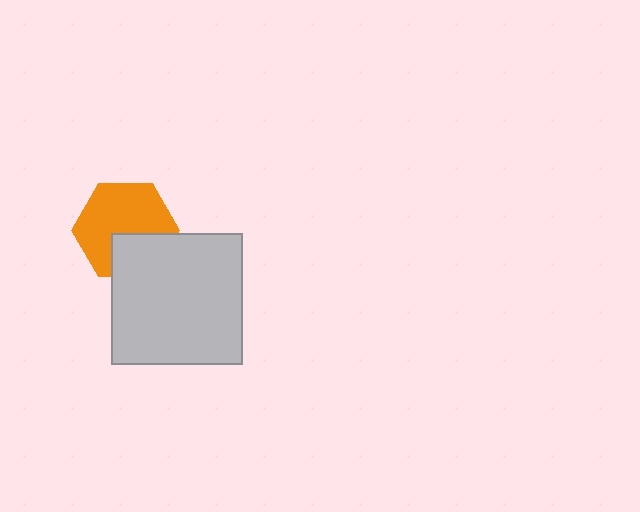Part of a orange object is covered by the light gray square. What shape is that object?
It is a hexagon.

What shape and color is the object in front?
The object in front is a light gray square.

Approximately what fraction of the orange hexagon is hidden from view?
Roughly 31% of the orange hexagon is hidden behind the light gray square.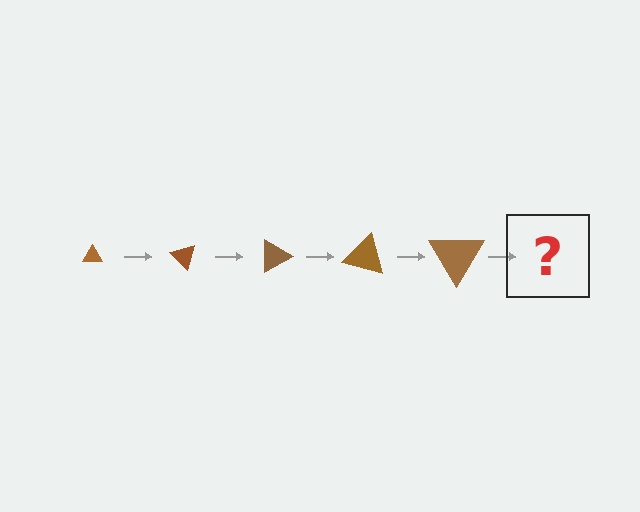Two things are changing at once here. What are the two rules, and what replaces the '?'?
The two rules are that the triangle grows larger each step and it rotates 45 degrees each step. The '?' should be a triangle, larger than the previous one and rotated 225 degrees from the start.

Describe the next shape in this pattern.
It should be a triangle, larger than the previous one and rotated 225 degrees from the start.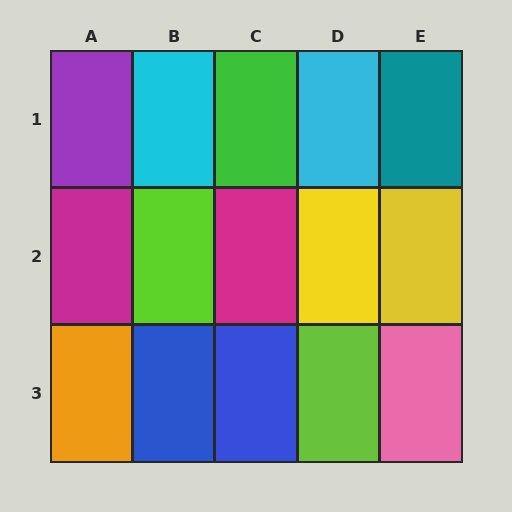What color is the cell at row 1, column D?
Cyan.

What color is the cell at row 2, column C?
Magenta.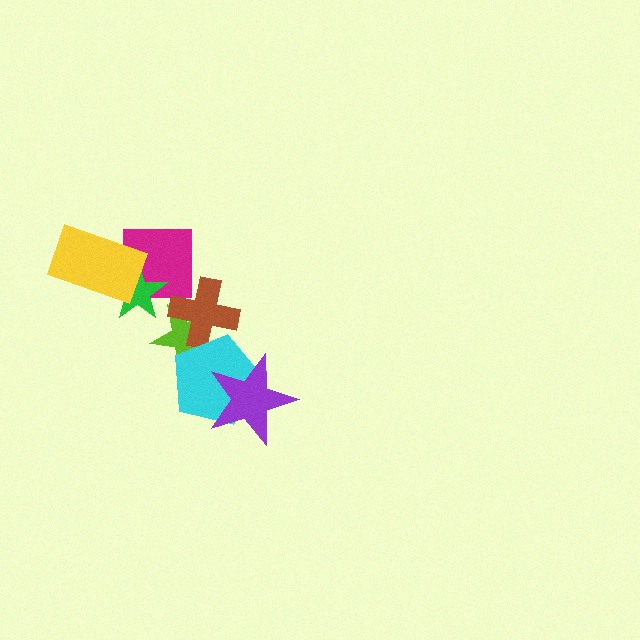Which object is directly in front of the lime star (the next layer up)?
The brown cross is directly in front of the lime star.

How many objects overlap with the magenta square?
2 objects overlap with the magenta square.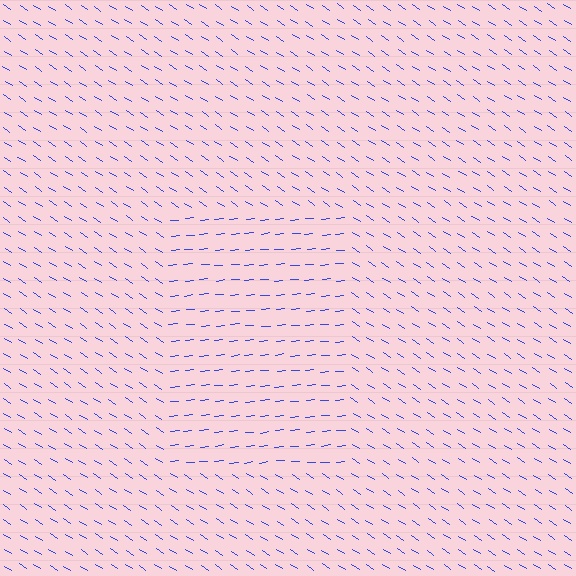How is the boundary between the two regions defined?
The boundary is defined purely by a change in line orientation (approximately 38 degrees difference). All lines are the same color and thickness.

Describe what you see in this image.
The image is filled with small blue line segments. A rectangle region in the image has lines oriented differently from the surrounding lines, creating a visible texture boundary.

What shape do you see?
I see a rectangle.